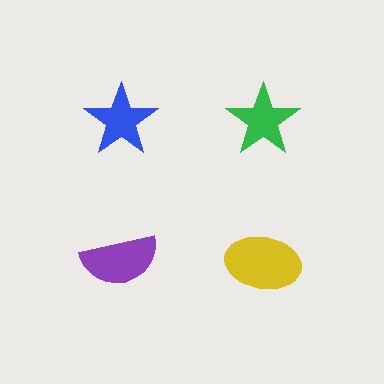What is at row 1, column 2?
A green star.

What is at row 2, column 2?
A yellow ellipse.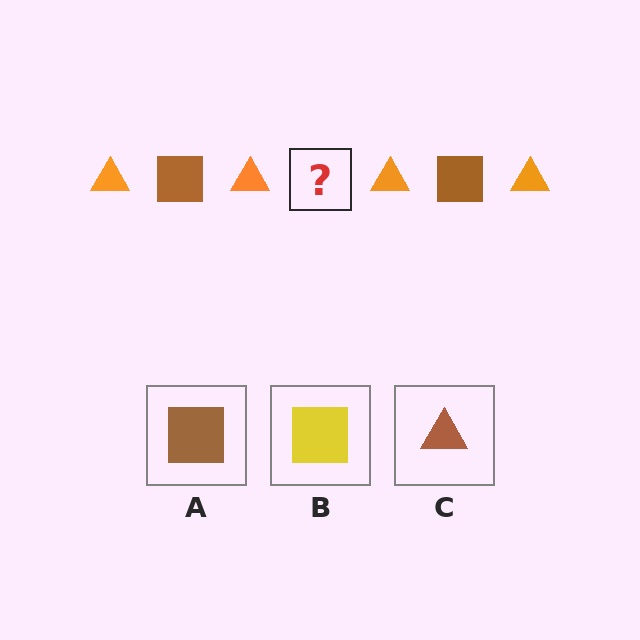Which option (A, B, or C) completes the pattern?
A.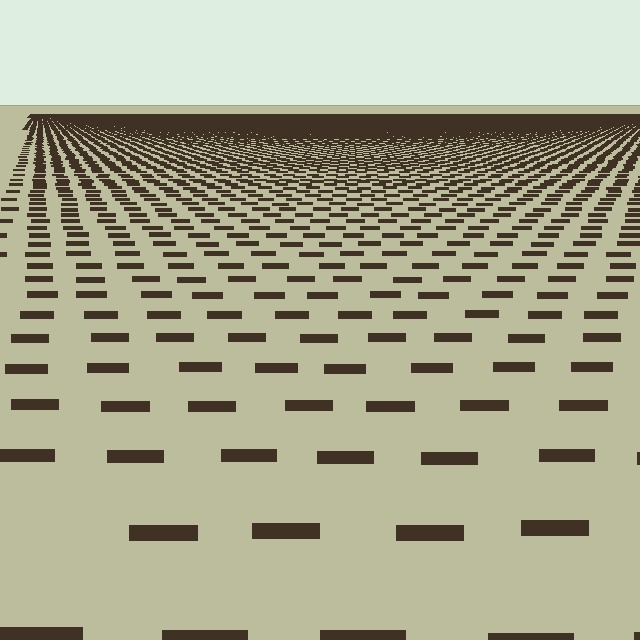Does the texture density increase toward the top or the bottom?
Density increases toward the top.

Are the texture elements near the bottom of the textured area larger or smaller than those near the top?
Larger. Near the bottom, elements are closer to the viewer and appear at a bigger on-screen size.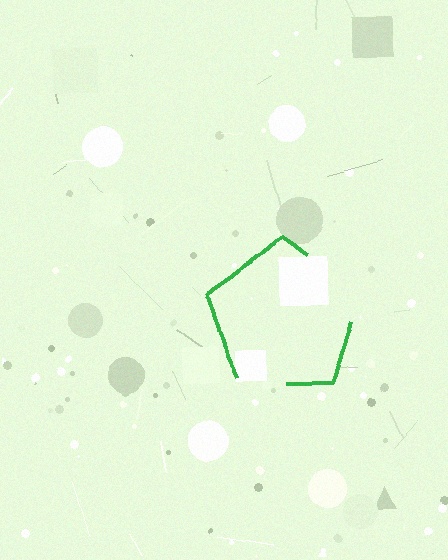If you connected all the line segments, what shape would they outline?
They would outline a pentagon.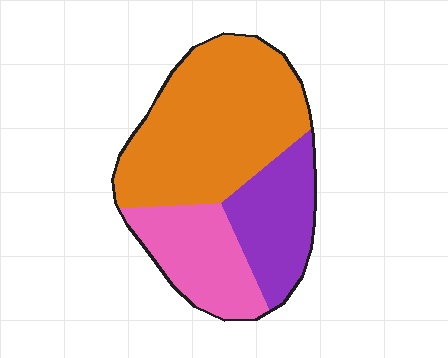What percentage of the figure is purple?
Purple takes up about one quarter (1/4) of the figure.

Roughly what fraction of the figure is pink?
Pink takes up about one quarter (1/4) of the figure.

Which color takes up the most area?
Orange, at roughly 55%.